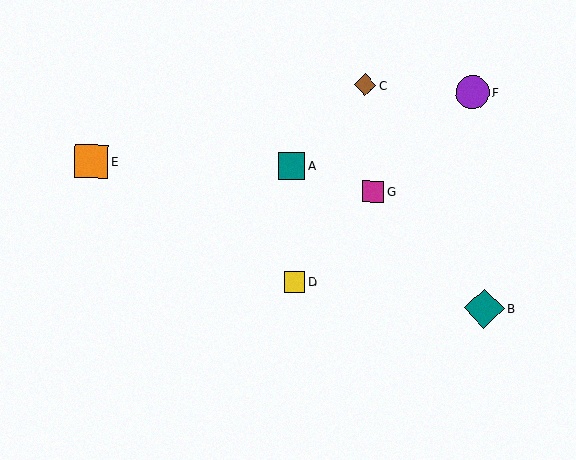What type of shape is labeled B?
Shape B is a teal diamond.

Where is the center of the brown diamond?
The center of the brown diamond is at (365, 85).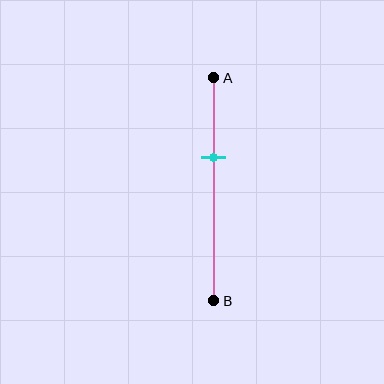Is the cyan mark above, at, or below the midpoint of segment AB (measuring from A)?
The cyan mark is above the midpoint of segment AB.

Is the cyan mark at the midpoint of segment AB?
No, the mark is at about 35% from A, not at the 50% midpoint.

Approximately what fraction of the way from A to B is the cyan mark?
The cyan mark is approximately 35% of the way from A to B.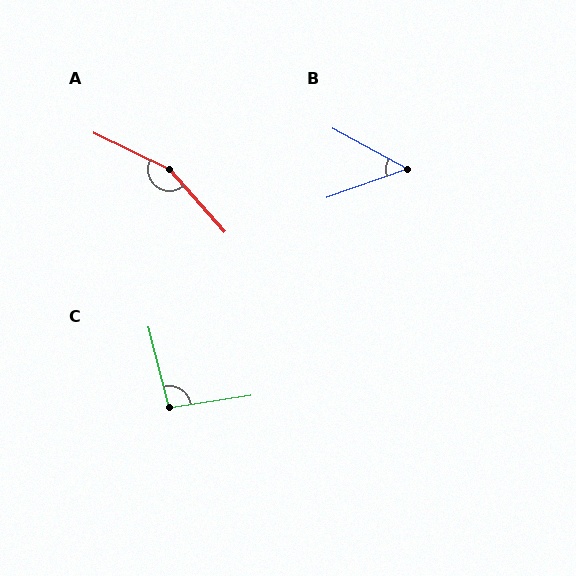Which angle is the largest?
A, at approximately 158 degrees.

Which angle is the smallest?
B, at approximately 48 degrees.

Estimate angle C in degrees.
Approximately 95 degrees.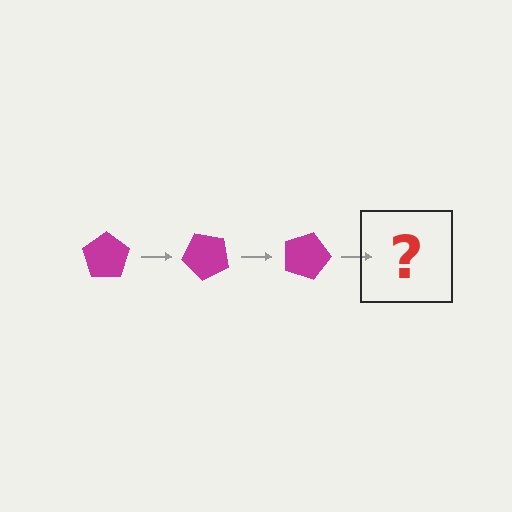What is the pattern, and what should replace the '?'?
The pattern is that the pentagon rotates 45 degrees each step. The '?' should be a magenta pentagon rotated 135 degrees.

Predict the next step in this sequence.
The next step is a magenta pentagon rotated 135 degrees.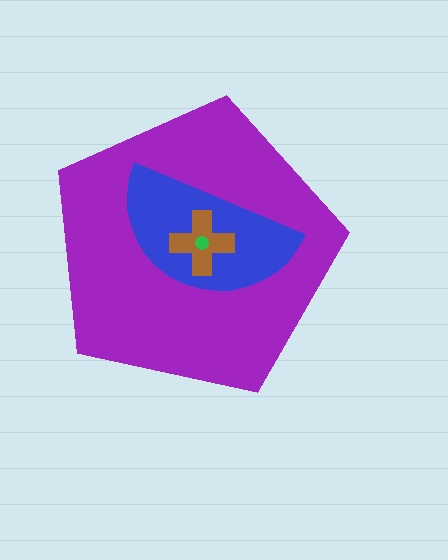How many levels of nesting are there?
4.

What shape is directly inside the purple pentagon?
The blue semicircle.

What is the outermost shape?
The purple pentagon.